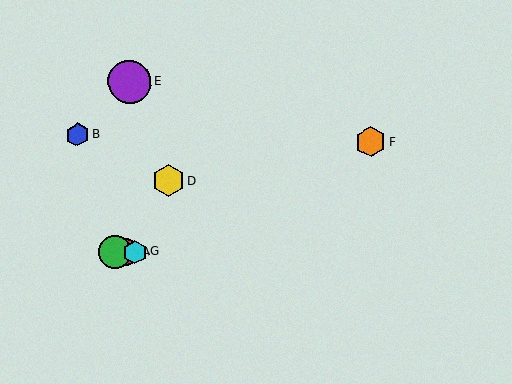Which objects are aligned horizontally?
Objects A, C, G are aligned horizontally.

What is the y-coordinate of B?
Object B is at y≈135.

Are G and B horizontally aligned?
No, G is at y≈252 and B is at y≈135.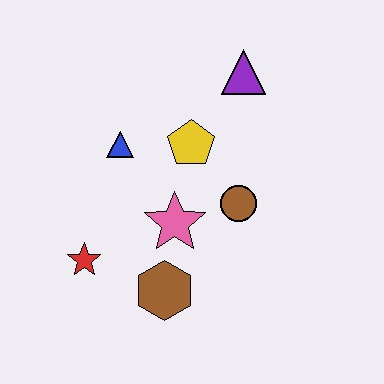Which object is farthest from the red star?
The purple triangle is farthest from the red star.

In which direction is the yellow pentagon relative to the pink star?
The yellow pentagon is above the pink star.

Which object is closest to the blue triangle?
The yellow pentagon is closest to the blue triangle.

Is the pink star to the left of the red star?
No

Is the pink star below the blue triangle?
Yes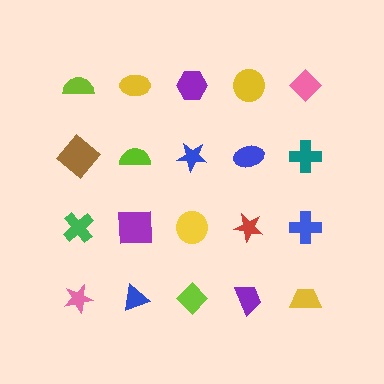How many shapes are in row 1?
5 shapes.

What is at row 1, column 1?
A lime semicircle.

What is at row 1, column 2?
A yellow ellipse.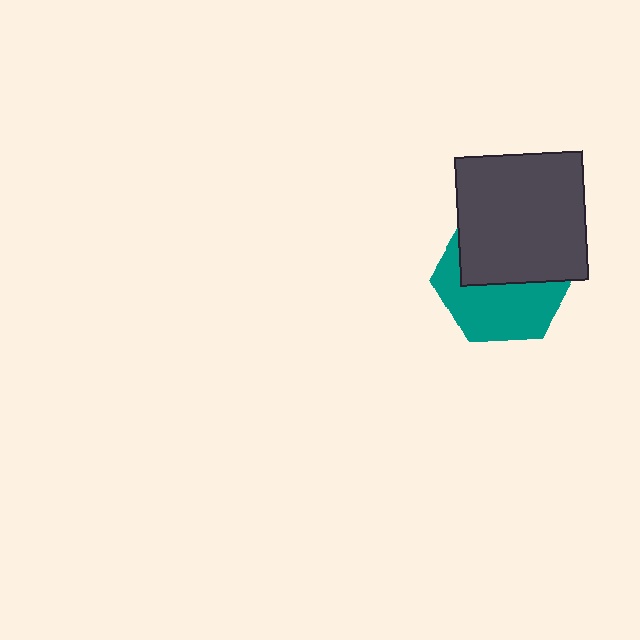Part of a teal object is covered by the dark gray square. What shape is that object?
It is a hexagon.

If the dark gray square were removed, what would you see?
You would see the complete teal hexagon.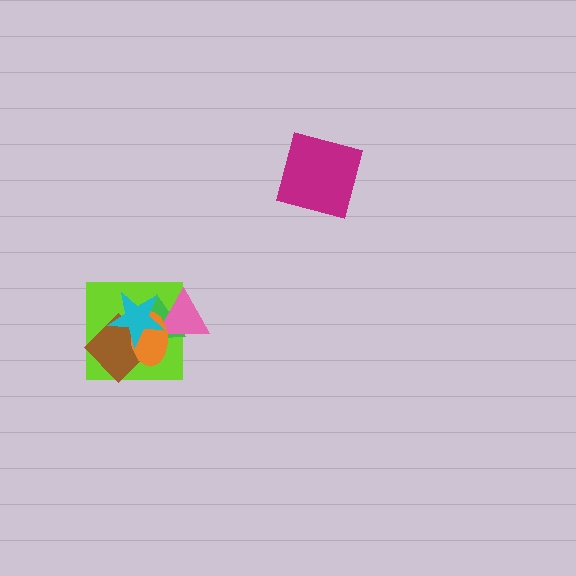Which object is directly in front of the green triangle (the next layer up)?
The brown diamond is directly in front of the green triangle.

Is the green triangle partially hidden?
Yes, it is partially covered by another shape.